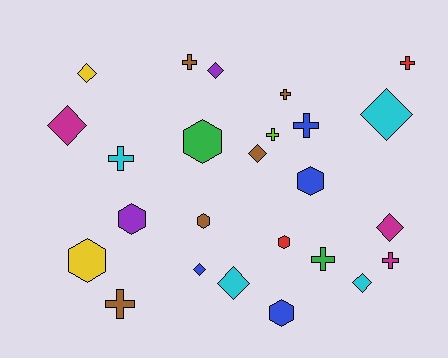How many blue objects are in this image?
There are 4 blue objects.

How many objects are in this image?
There are 25 objects.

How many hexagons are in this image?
There are 7 hexagons.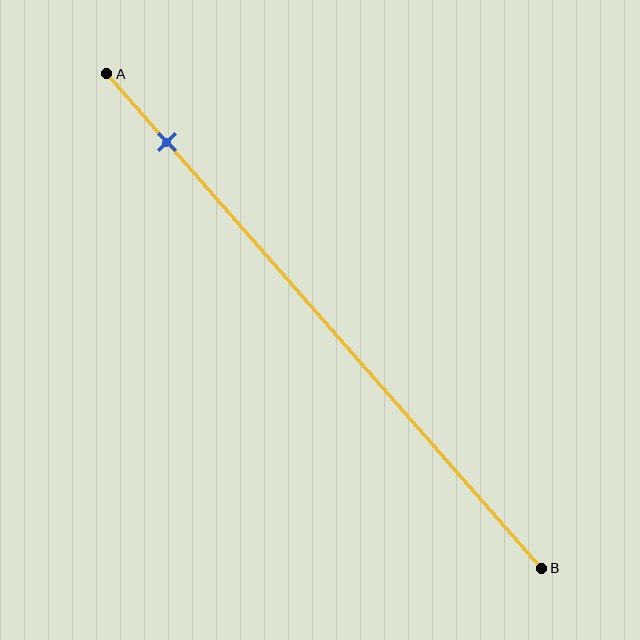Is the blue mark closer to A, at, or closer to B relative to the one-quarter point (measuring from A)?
The blue mark is closer to point A than the one-quarter point of segment AB.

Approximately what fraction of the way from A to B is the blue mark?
The blue mark is approximately 15% of the way from A to B.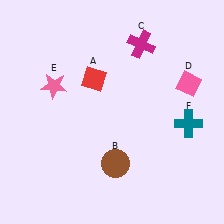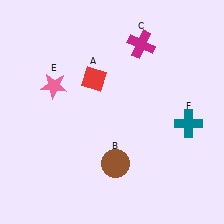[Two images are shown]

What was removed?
The pink diamond (D) was removed in Image 2.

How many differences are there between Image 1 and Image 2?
There is 1 difference between the two images.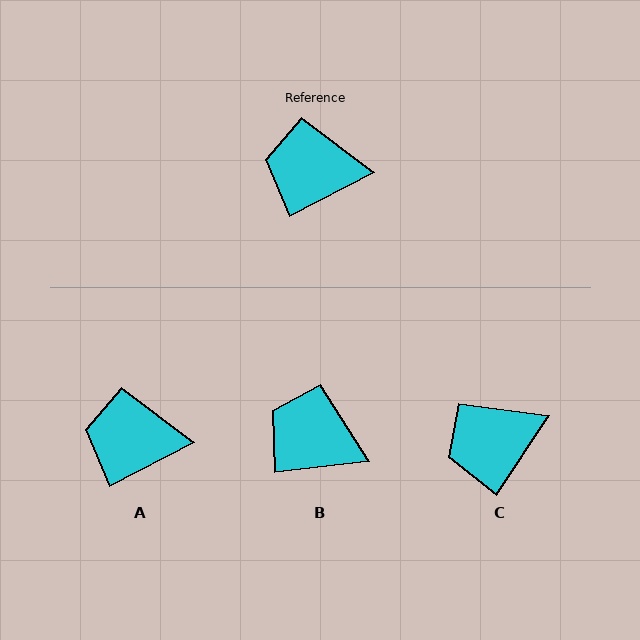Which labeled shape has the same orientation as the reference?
A.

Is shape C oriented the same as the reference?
No, it is off by about 30 degrees.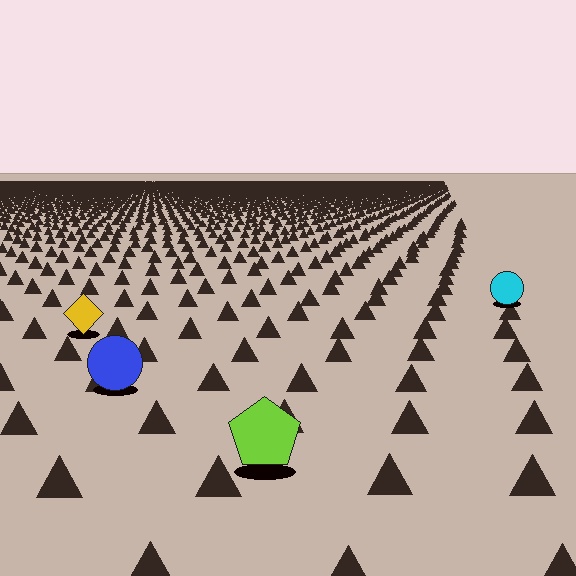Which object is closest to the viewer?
The lime pentagon is closest. The texture marks near it are larger and more spread out.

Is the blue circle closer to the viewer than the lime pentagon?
No. The lime pentagon is closer — you can tell from the texture gradient: the ground texture is coarser near it.